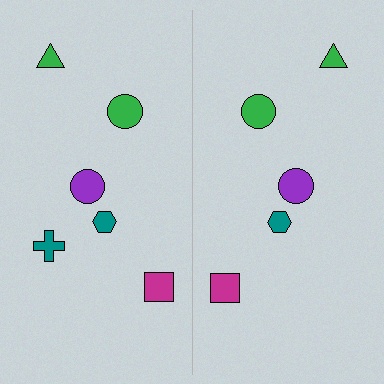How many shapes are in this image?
There are 11 shapes in this image.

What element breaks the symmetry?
A teal cross is missing from the right side.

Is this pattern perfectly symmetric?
No, the pattern is not perfectly symmetric. A teal cross is missing from the right side.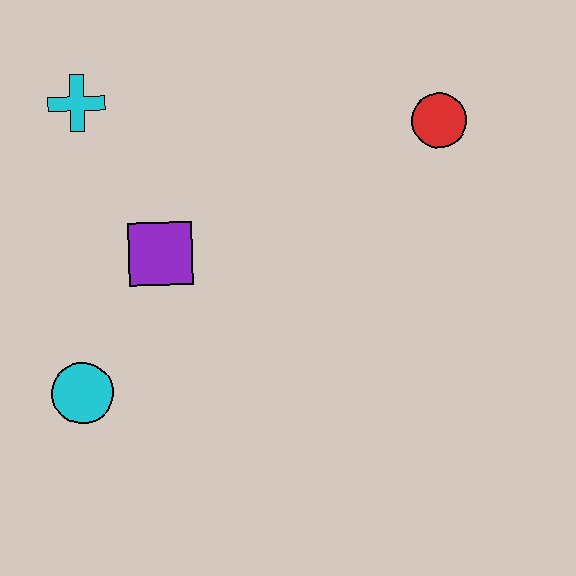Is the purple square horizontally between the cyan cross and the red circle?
Yes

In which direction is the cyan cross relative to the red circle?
The cyan cross is to the left of the red circle.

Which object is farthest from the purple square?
The red circle is farthest from the purple square.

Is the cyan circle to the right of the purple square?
No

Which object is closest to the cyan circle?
The purple square is closest to the cyan circle.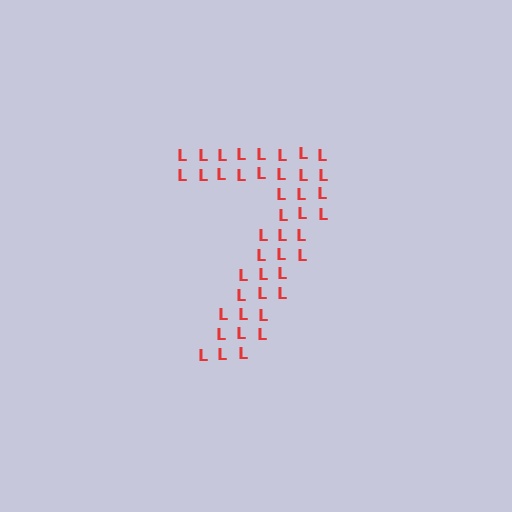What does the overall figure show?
The overall figure shows the digit 7.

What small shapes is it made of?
It is made of small letter L's.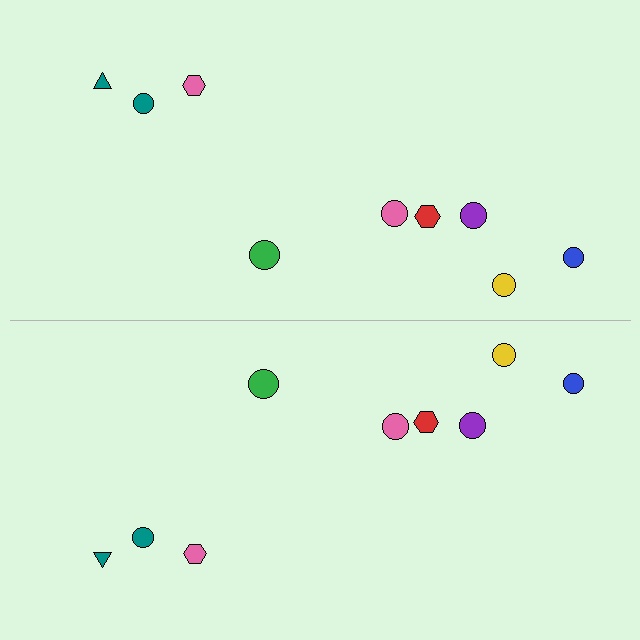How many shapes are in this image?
There are 18 shapes in this image.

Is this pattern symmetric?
Yes, this pattern has bilateral (reflection) symmetry.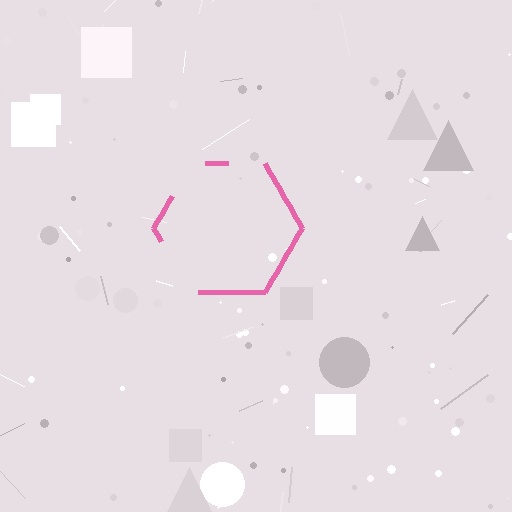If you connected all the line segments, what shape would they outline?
They would outline a hexagon.